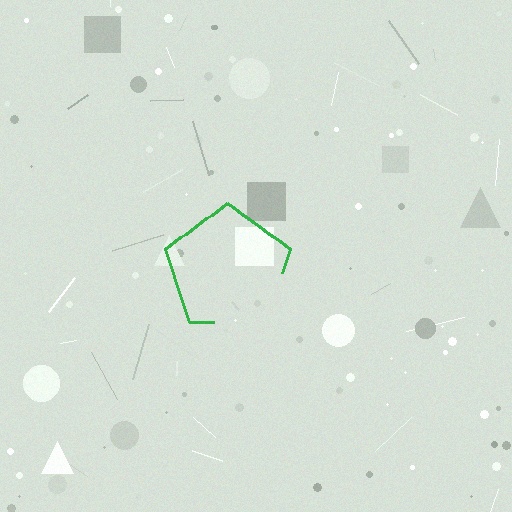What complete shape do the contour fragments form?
The contour fragments form a pentagon.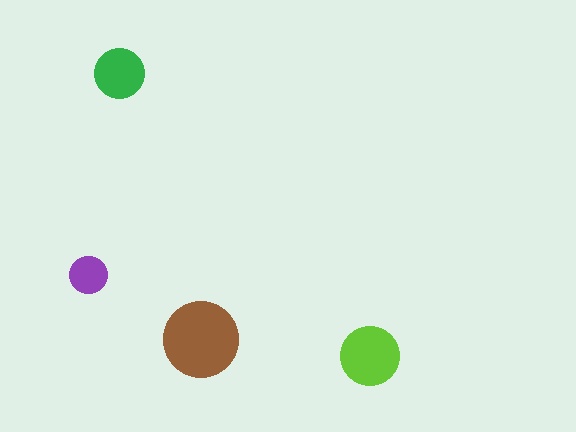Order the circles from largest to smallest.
the brown one, the lime one, the green one, the purple one.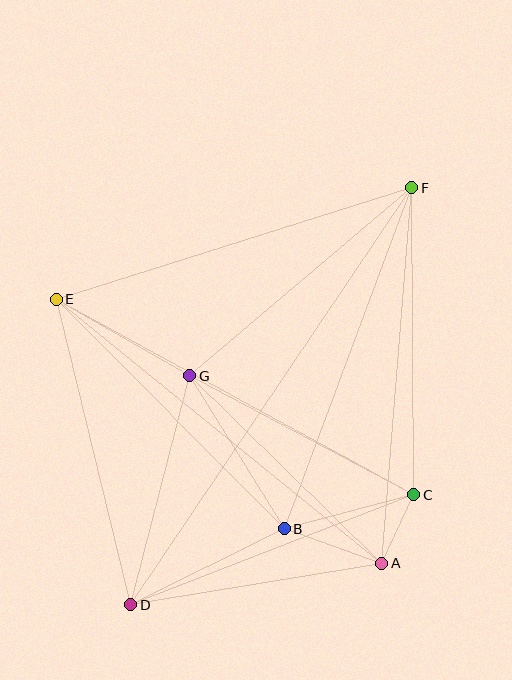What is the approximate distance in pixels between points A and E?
The distance between A and E is approximately 419 pixels.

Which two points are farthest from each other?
Points D and F are farthest from each other.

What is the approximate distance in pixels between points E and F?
The distance between E and F is approximately 373 pixels.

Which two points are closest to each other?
Points A and C are closest to each other.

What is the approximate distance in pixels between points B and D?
The distance between B and D is approximately 171 pixels.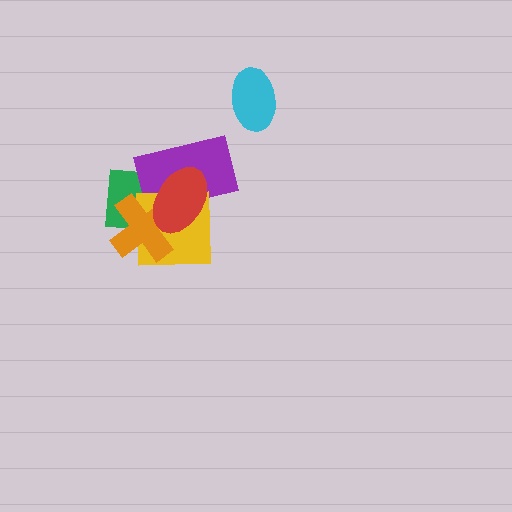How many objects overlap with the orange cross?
4 objects overlap with the orange cross.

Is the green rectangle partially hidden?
Yes, it is partially covered by another shape.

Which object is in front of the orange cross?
The red ellipse is in front of the orange cross.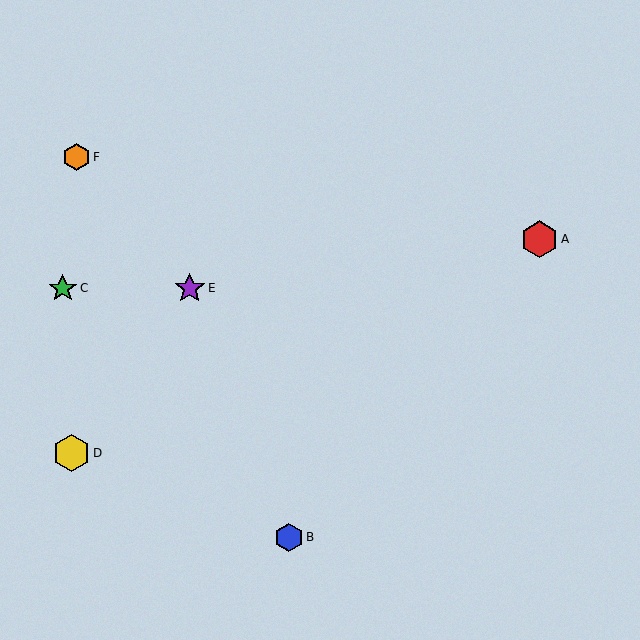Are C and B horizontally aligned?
No, C is at y≈288 and B is at y≈537.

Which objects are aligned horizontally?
Objects C, E are aligned horizontally.